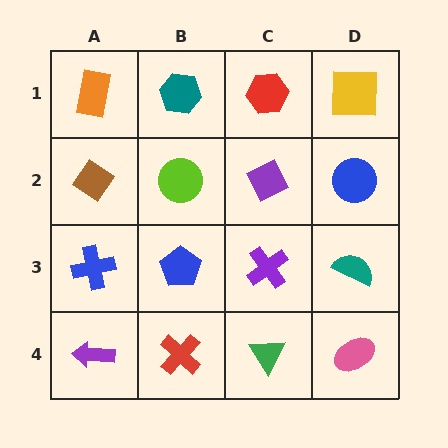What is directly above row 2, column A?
An orange rectangle.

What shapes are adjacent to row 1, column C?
A purple diamond (row 2, column C), a teal hexagon (row 1, column B), a yellow square (row 1, column D).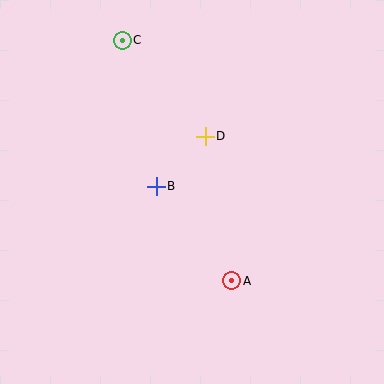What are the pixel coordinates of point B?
Point B is at (156, 186).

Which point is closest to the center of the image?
Point B at (156, 186) is closest to the center.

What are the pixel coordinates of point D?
Point D is at (205, 136).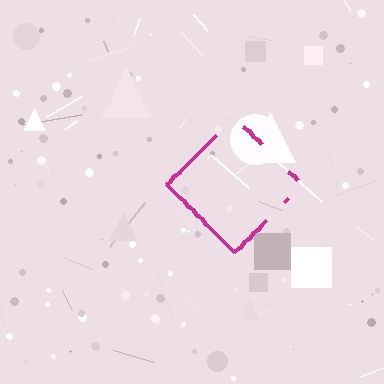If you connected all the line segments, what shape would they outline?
They would outline a diamond.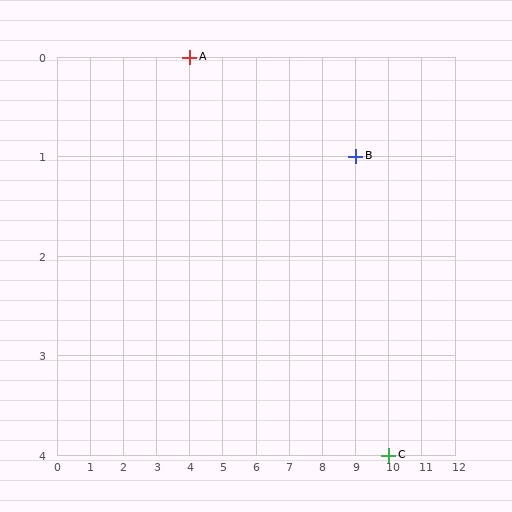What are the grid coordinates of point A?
Point A is at grid coordinates (4, 0).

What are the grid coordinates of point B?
Point B is at grid coordinates (9, 1).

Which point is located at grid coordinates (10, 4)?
Point C is at (10, 4).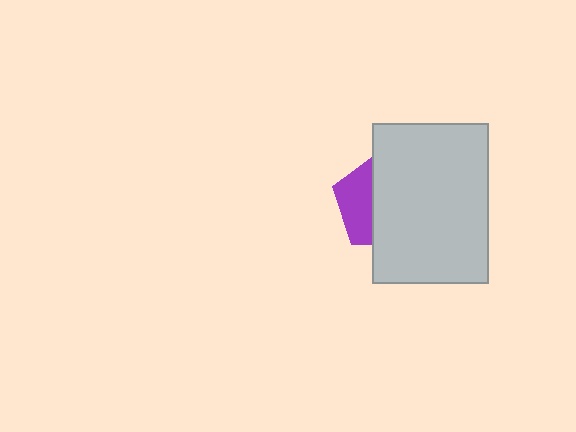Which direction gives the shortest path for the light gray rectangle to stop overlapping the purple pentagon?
Moving right gives the shortest separation.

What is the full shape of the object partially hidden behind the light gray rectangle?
The partially hidden object is a purple pentagon.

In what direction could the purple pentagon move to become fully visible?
The purple pentagon could move left. That would shift it out from behind the light gray rectangle entirely.